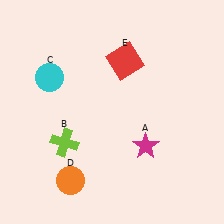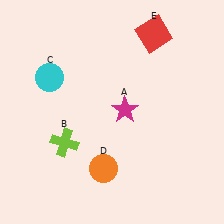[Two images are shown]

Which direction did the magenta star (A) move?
The magenta star (A) moved up.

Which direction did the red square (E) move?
The red square (E) moved right.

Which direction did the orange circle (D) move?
The orange circle (D) moved right.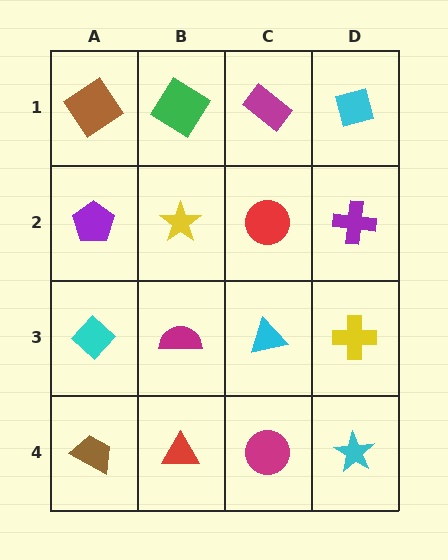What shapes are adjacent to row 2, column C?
A magenta rectangle (row 1, column C), a cyan triangle (row 3, column C), a yellow star (row 2, column B), a purple cross (row 2, column D).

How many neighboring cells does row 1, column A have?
2.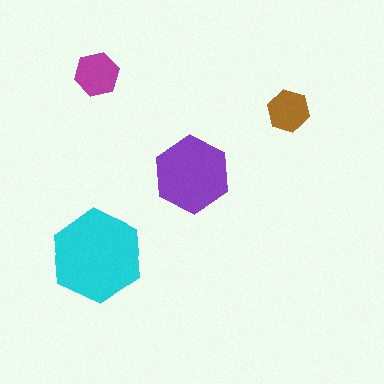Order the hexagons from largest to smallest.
the cyan one, the purple one, the magenta one, the brown one.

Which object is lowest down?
The cyan hexagon is bottommost.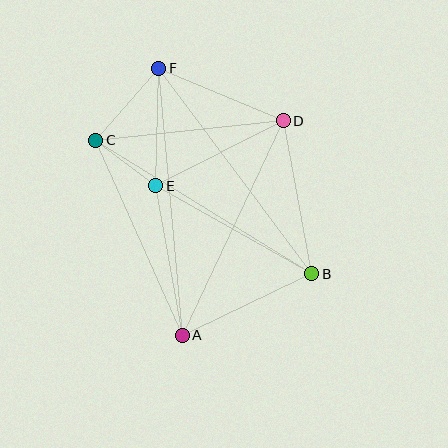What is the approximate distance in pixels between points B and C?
The distance between B and C is approximately 254 pixels.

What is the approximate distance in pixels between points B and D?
The distance between B and D is approximately 156 pixels.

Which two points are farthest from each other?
Points A and F are farthest from each other.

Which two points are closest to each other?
Points C and E are closest to each other.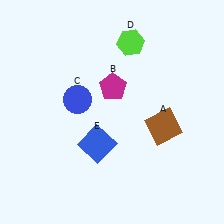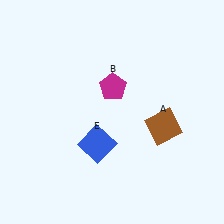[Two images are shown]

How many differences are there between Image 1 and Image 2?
There are 2 differences between the two images.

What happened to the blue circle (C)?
The blue circle (C) was removed in Image 2. It was in the top-left area of Image 1.